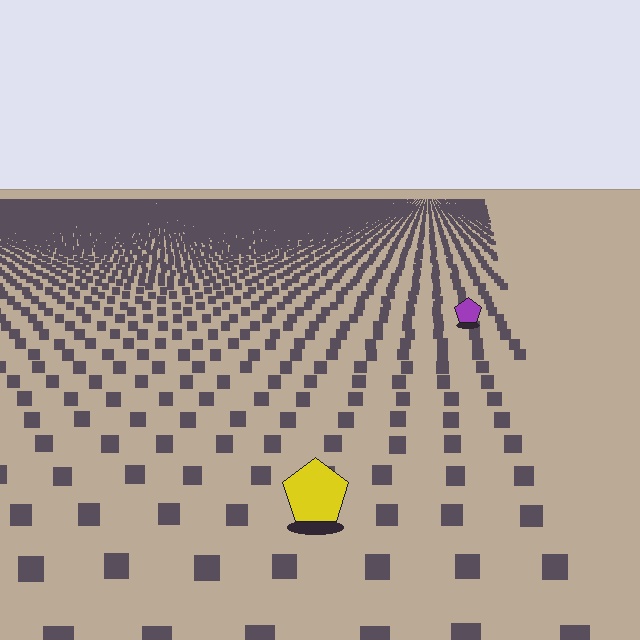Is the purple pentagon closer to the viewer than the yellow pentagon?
No. The yellow pentagon is closer — you can tell from the texture gradient: the ground texture is coarser near it.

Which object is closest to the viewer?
The yellow pentagon is closest. The texture marks near it are larger and more spread out.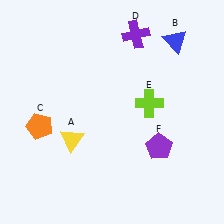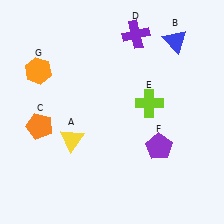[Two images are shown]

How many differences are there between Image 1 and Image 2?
There is 1 difference between the two images.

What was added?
An orange hexagon (G) was added in Image 2.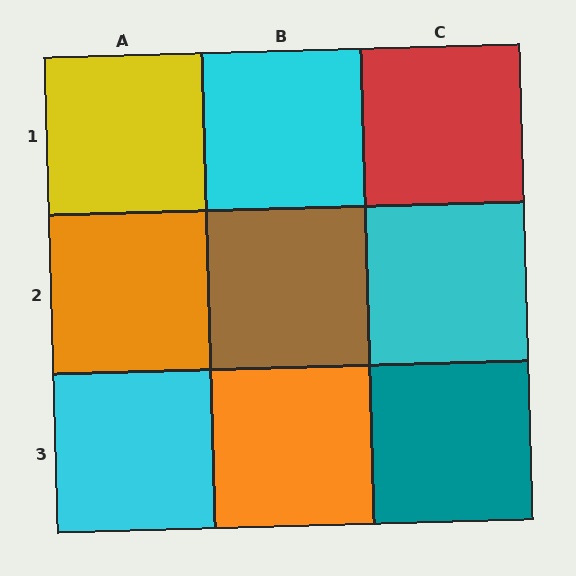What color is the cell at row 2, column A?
Orange.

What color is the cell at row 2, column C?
Cyan.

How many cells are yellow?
1 cell is yellow.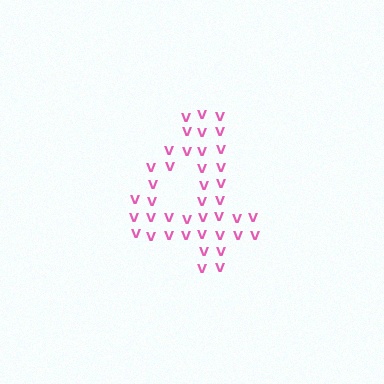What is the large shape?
The large shape is the digit 4.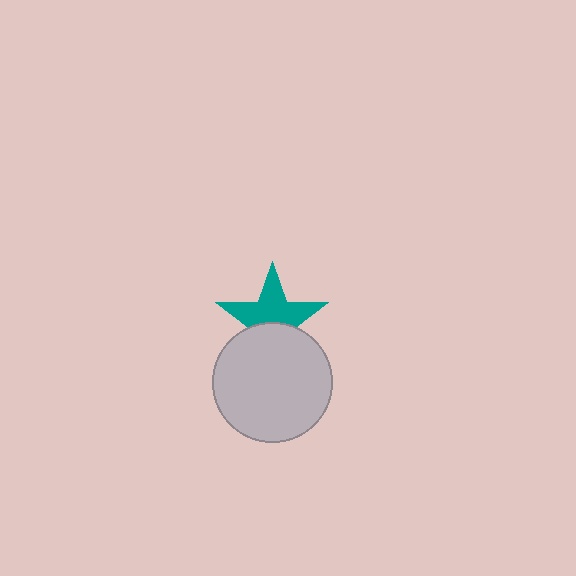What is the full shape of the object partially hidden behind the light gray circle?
The partially hidden object is a teal star.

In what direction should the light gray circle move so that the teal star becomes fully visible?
The light gray circle should move down. That is the shortest direction to clear the overlap and leave the teal star fully visible.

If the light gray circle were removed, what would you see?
You would see the complete teal star.